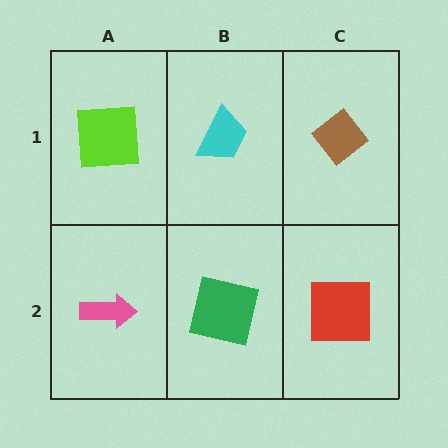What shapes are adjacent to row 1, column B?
A green square (row 2, column B), a lime square (row 1, column A), a brown diamond (row 1, column C).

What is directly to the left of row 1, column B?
A lime square.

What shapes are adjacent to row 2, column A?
A lime square (row 1, column A), a green square (row 2, column B).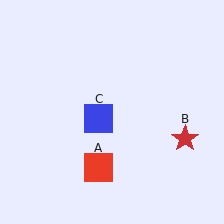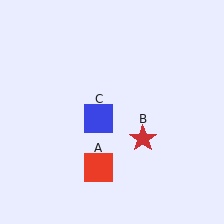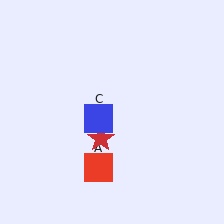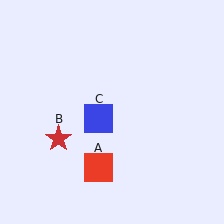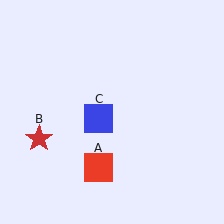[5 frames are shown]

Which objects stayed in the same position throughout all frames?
Red square (object A) and blue square (object C) remained stationary.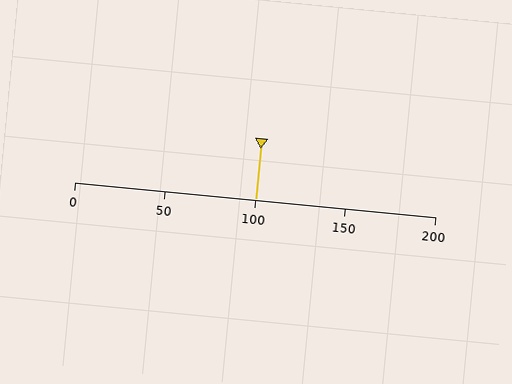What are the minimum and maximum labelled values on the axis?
The axis runs from 0 to 200.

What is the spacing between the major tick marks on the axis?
The major ticks are spaced 50 apart.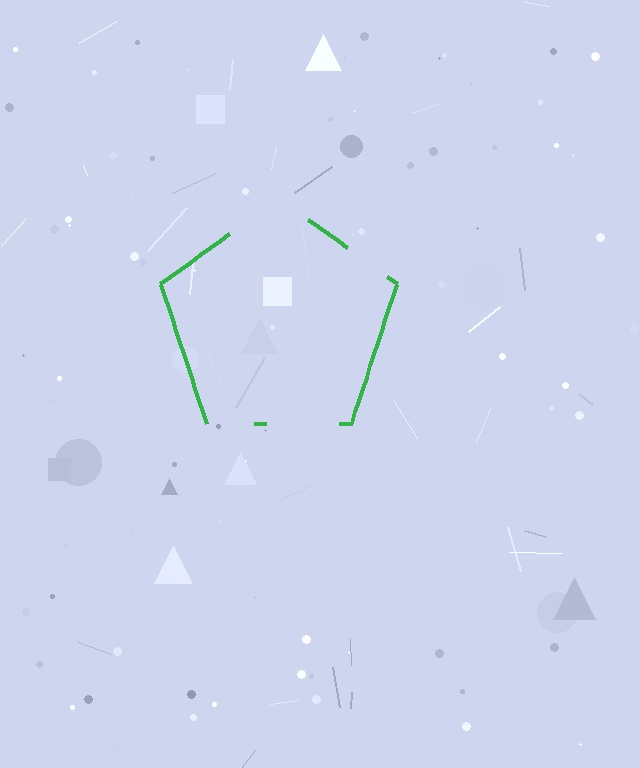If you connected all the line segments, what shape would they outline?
They would outline a pentagon.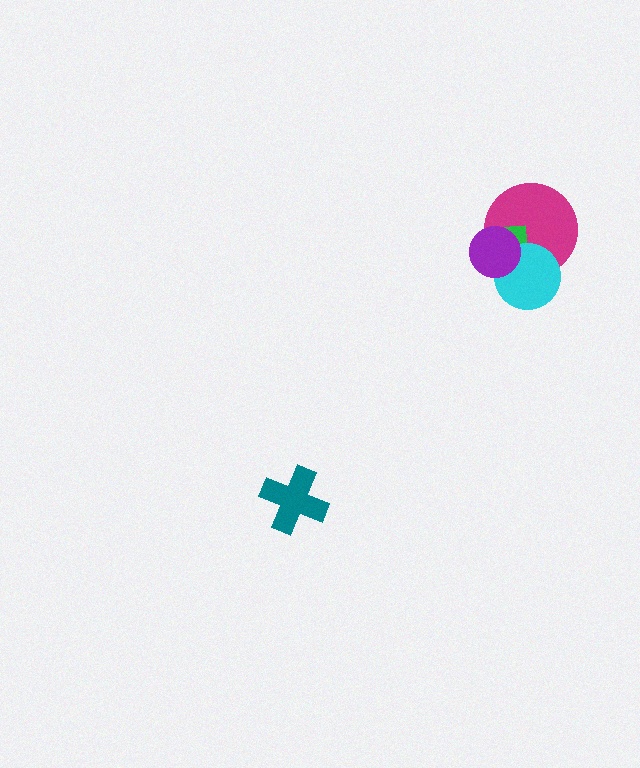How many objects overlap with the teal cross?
0 objects overlap with the teal cross.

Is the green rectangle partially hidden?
Yes, it is partially covered by another shape.